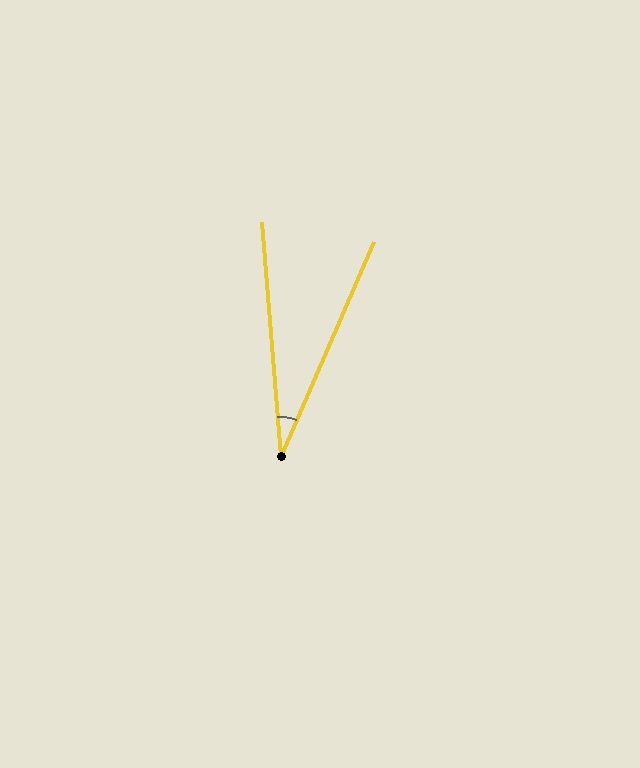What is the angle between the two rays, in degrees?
Approximately 28 degrees.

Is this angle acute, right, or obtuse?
It is acute.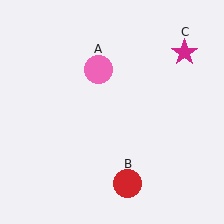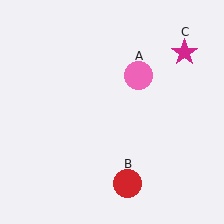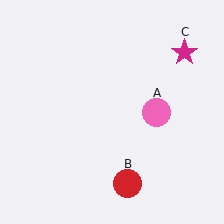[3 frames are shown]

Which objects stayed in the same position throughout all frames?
Red circle (object B) and magenta star (object C) remained stationary.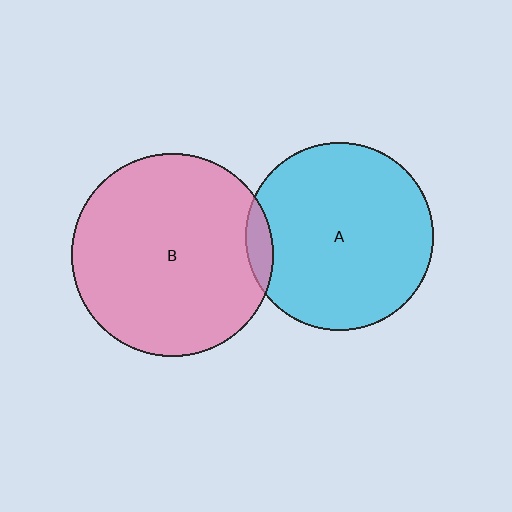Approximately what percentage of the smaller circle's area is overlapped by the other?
Approximately 5%.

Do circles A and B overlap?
Yes.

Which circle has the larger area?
Circle B (pink).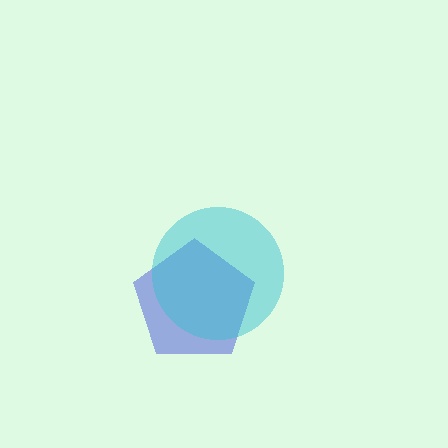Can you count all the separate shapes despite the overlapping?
Yes, there are 2 separate shapes.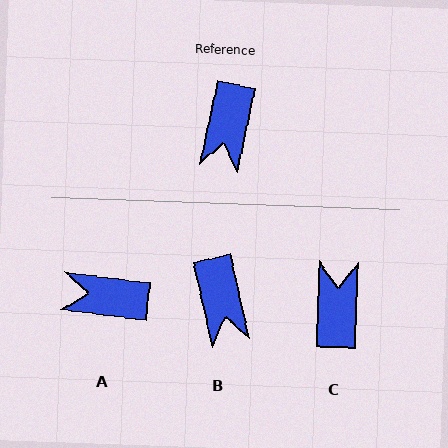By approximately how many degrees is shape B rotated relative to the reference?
Approximately 25 degrees counter-clockwise.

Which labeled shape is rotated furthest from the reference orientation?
C, about 170 degrees away.